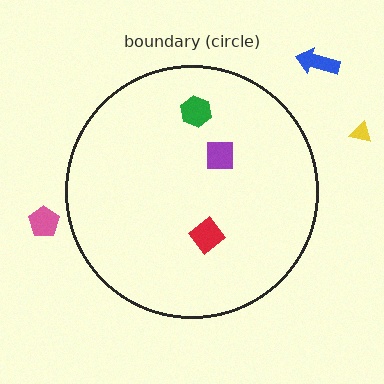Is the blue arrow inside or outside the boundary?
Outside.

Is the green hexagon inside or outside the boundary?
Inside.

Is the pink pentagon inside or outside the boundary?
Outside.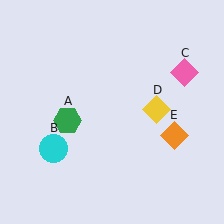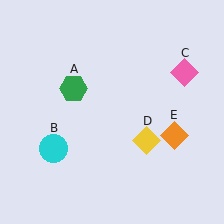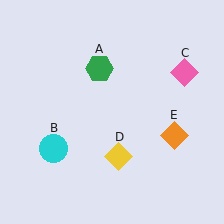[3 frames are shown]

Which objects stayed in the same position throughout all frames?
Cyan circle (object B) and pink diamond (object C) and orange diamond (object E) remained stationary.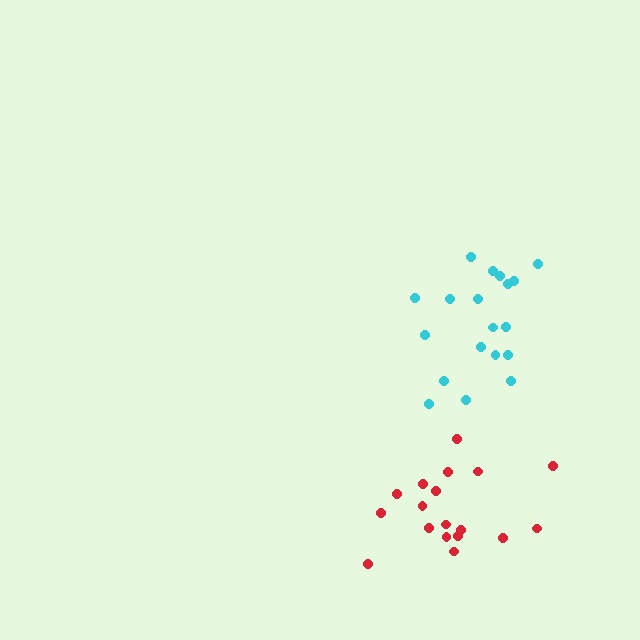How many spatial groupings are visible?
There are 2 spatial groupings.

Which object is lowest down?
The red cluster is bottommost.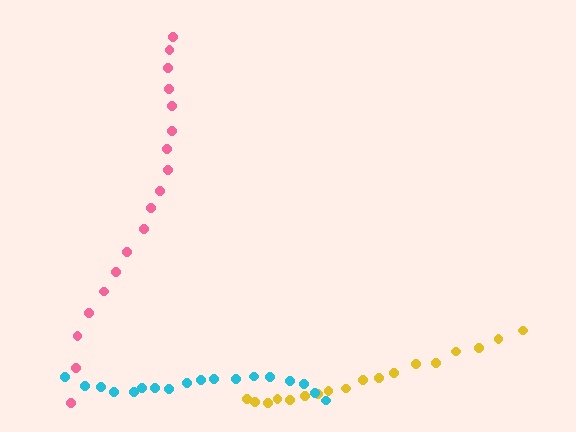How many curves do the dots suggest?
There are 3 distinct paths.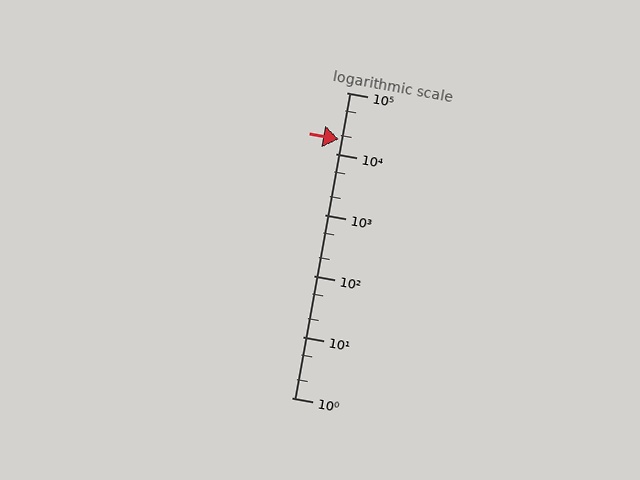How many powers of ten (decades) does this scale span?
The scale spans 5 decades, from 1 to 100000.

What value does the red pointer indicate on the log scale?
The pointer indicates approximately 17000.